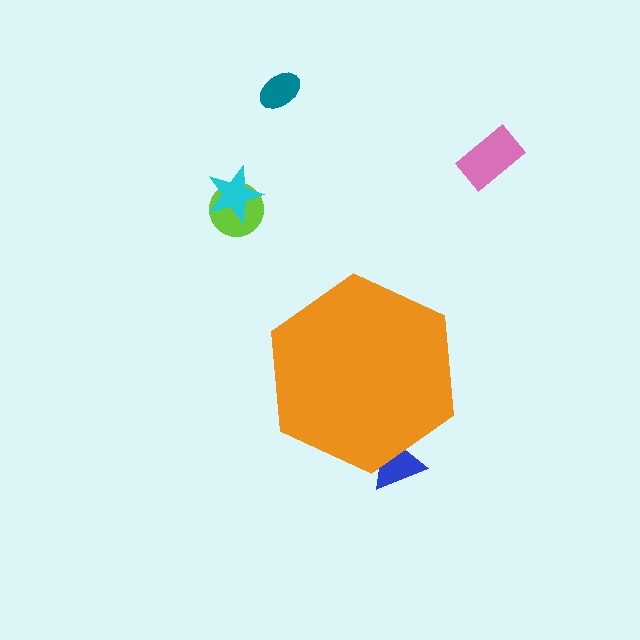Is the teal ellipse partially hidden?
No, the teal ellipse is fully visible.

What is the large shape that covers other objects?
An orange hexagon.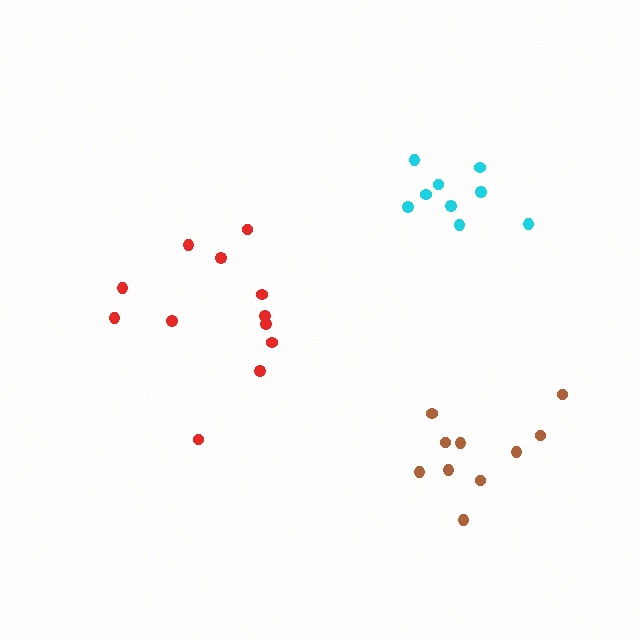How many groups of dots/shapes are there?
There are 3 groups.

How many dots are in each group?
Group 1: 12 dots, Group 2: 10 dots, Group 3: 9 dots (31 total).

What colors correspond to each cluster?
The clusters are colored: red, brown, cyan.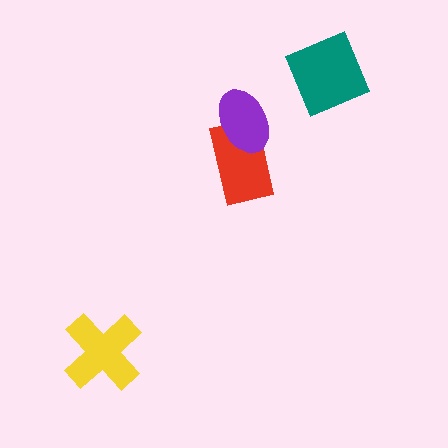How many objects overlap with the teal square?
0 objects overlap with the teal square.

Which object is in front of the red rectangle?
The purple ellipse is in front of the red rectangle.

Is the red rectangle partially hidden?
Yes, it is partially covered by another shape.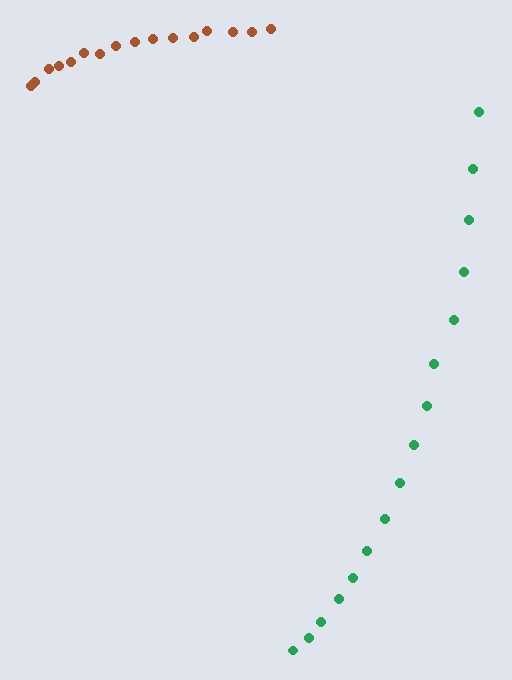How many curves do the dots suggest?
There are 2 distinct paths.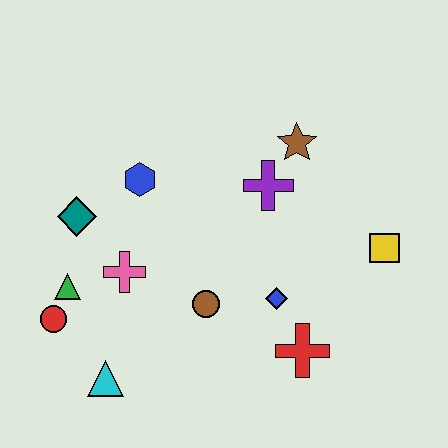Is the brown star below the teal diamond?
No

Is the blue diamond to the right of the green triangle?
Yes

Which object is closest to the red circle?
The green triangle is closest to the red circle.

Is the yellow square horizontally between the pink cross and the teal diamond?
No